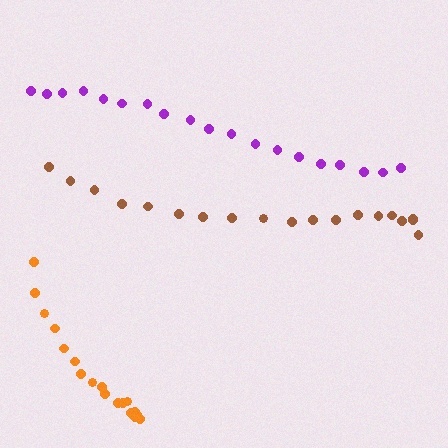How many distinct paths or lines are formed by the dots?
There are 3 distinct paths.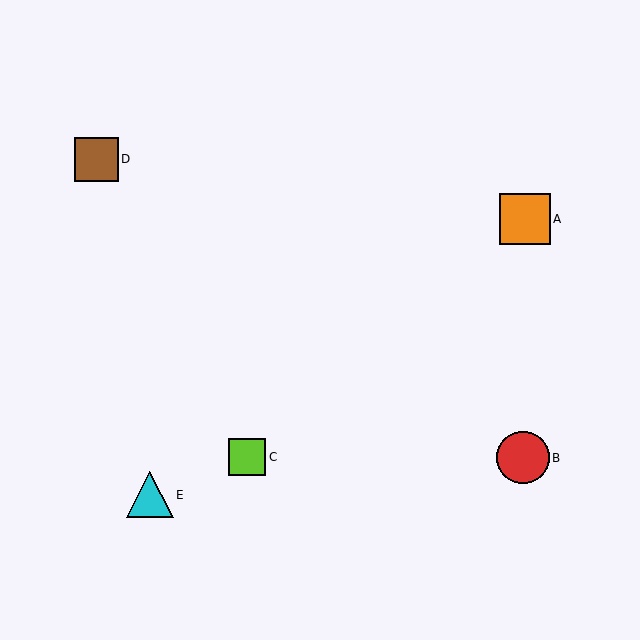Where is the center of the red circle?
The center of the red circle is at (523, 458).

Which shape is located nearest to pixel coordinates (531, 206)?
The orange square (labeled A) at (525, 219) is nearest to that location.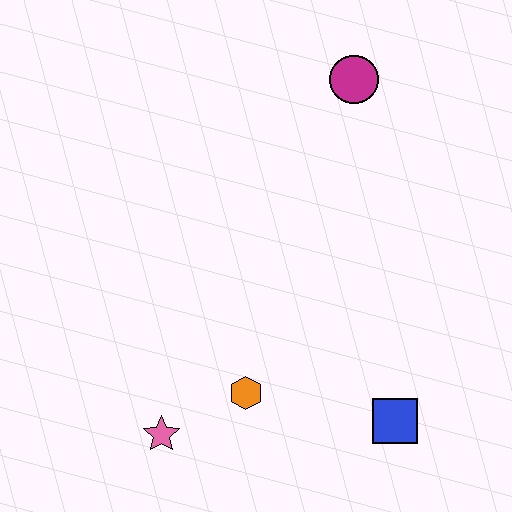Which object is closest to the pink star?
The orange hexagon is closest to the pink star.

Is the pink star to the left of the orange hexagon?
Yes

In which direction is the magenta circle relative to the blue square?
The magenta circle is above the blue square.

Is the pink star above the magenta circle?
No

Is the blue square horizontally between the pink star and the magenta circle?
No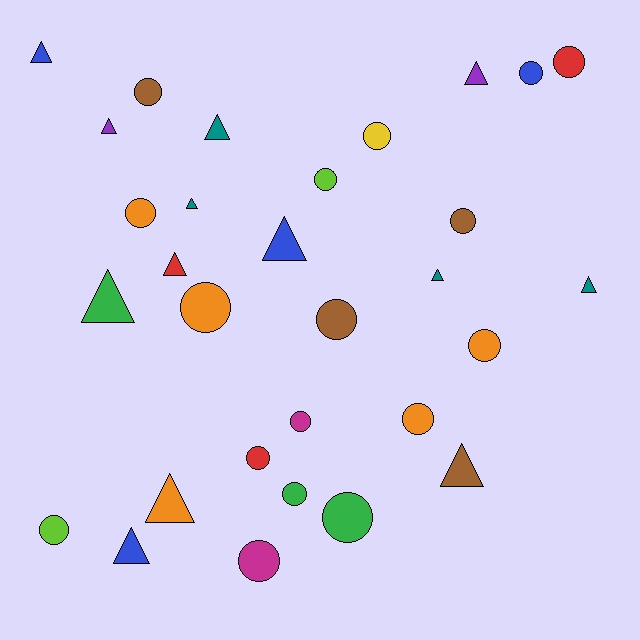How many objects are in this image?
There are 30 objects.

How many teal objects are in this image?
There are 4 teal objects.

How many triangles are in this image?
There are 13 triangles.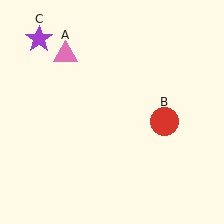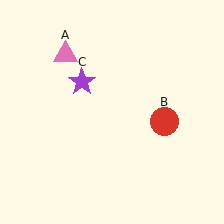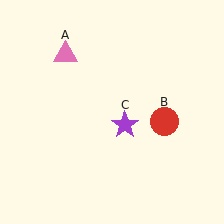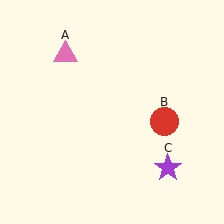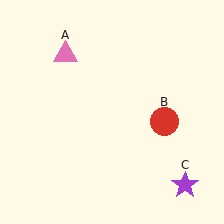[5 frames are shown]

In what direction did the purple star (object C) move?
The purple star (object C) moved down and to the right.